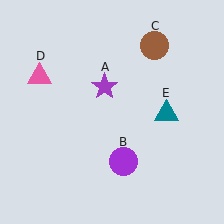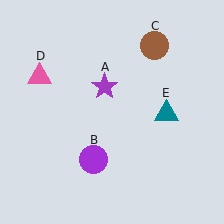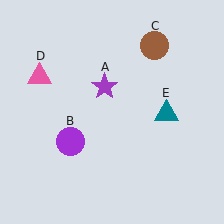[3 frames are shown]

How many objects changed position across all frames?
1 object changed position: purple circle (object B).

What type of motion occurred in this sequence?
The purple circle (object B) rotated clockwise around the center of the scene.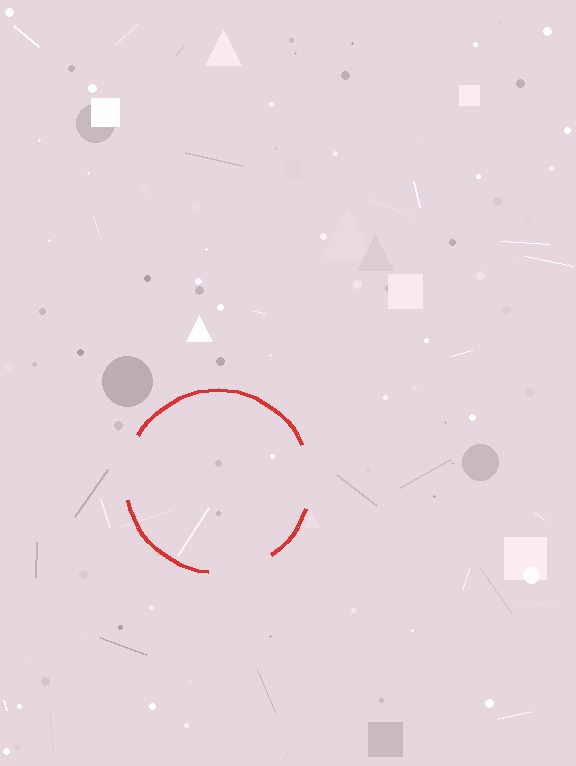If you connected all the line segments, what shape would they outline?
They would outline a circle.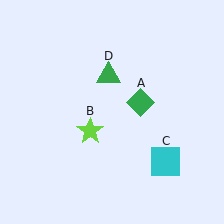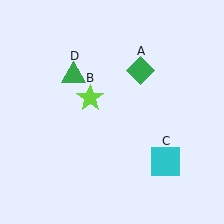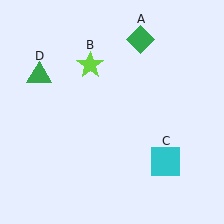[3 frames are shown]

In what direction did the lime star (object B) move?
The lime star (object B) moved up.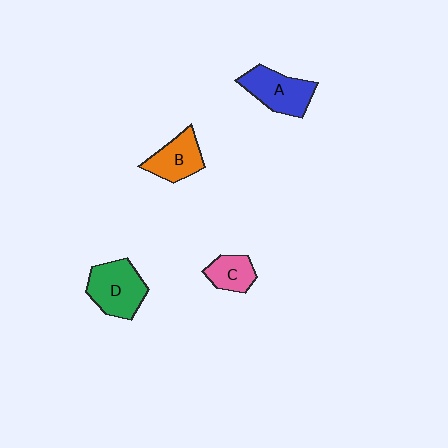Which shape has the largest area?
Shape D (green).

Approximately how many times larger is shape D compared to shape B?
Approximately 1.3 times.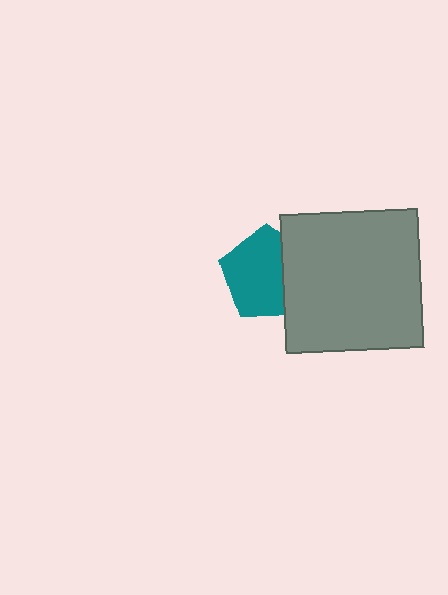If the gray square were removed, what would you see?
You would see the complete teal pentagon.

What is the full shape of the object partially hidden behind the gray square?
The partially hidden object is a teal pentagon.